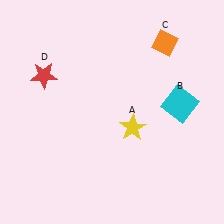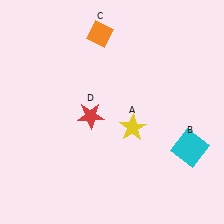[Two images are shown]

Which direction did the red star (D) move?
The red star (D) moved right.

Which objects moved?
The objects that moved are: the cyan square (B), the orange diamond (C), the red star (D).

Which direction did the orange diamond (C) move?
The orange diamond (C) moved left.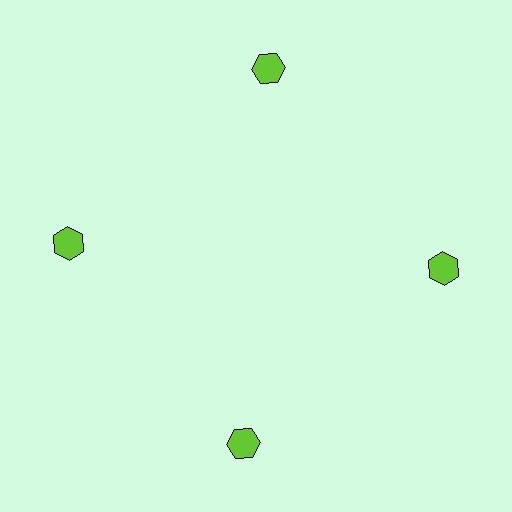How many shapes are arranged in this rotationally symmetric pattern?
There are 4 shapes, arranged in 4 groups of 1.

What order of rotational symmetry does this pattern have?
This pattern has 4-fold rotational symmetry.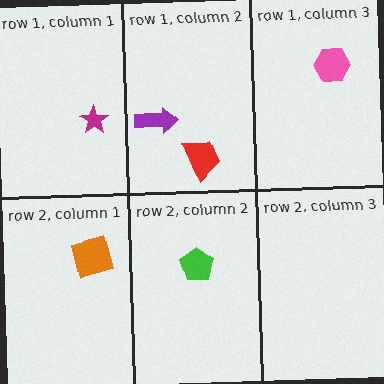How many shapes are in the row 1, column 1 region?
1.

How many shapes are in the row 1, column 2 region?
2.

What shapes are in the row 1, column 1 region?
The magenta star.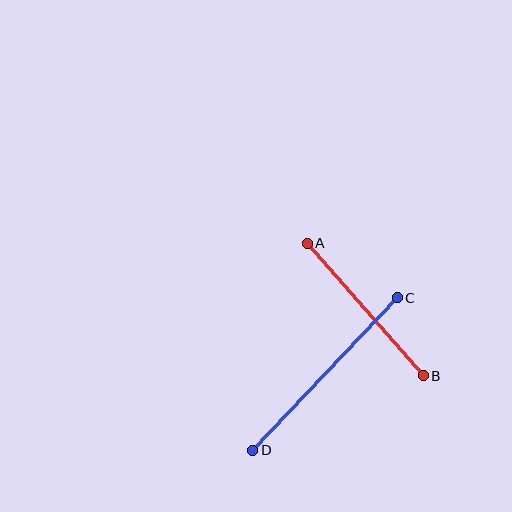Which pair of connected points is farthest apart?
Points C and D are farthest apart.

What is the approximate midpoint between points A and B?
The midpoint is at approximately (365, 310) pixels.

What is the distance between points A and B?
The distance is approximately 176 pixels.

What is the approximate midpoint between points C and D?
The midpoint is at approximately (325, 374) pixels.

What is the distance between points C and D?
The distance is approximately 210 pixels.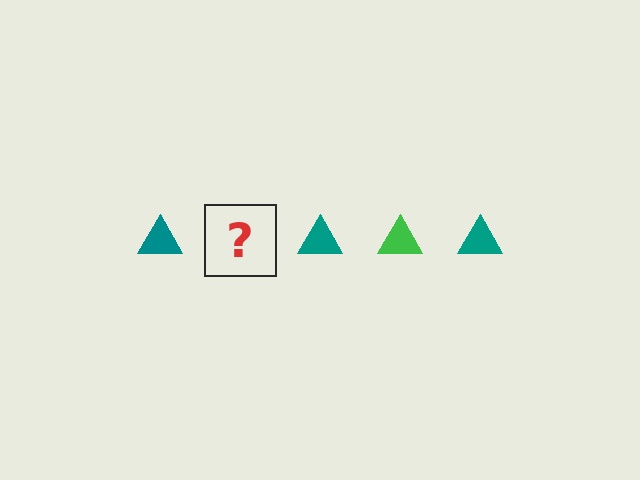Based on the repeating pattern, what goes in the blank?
The blank should be a green triangle.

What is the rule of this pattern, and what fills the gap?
The rule is that the pattern cycles through teal, green triangles. The gap should be filled with a green triangle.